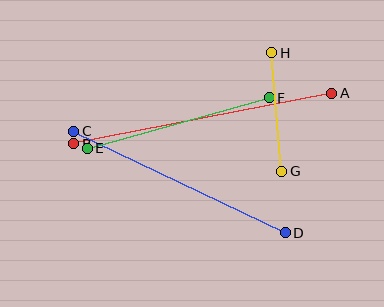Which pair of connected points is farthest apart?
Points A and B are farthest apart.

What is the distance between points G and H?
The distance is approximately 119 pixels.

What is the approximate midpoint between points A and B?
The midpoint is at approximately (203, 118) pixels.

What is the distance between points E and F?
The distance is approximately 189 pixels.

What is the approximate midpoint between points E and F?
The midpoint is at approximately (178, 123) pixels.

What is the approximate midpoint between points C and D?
The midpoint is at approximately (179, 182) pixels.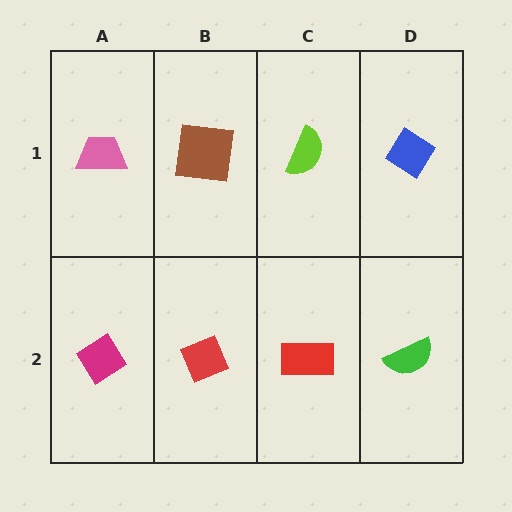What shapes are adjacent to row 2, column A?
A pink trapezoid (row 1, column A), a red diamond (row 2, column B).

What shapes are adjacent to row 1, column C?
A red rectangle (row 2, column C), a brown square (row 1, column B), a blue diamond (row 1, column D).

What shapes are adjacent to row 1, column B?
A red diamond (row 2, column B), a pink trapezoid (row 1, column A), a lime semicircle (row 1, column C).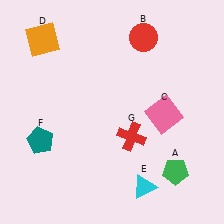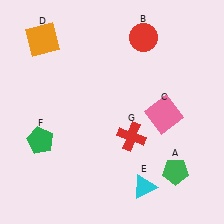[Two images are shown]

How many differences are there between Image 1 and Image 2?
There is 1 difference between the two images.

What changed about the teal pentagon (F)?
In Image 1, F is teal. In Image 2, it changed to green.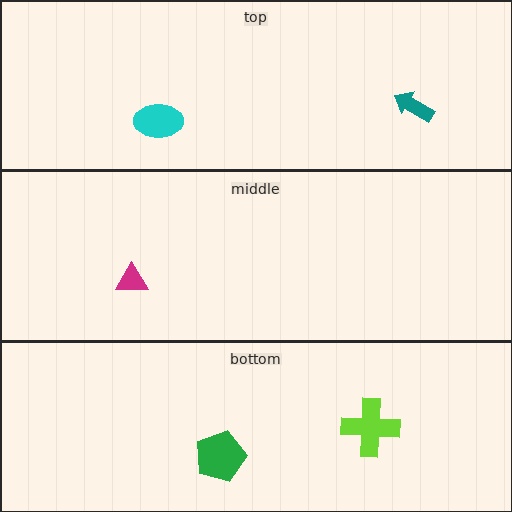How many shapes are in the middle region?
1.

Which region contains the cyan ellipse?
The top region.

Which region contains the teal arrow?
The top region.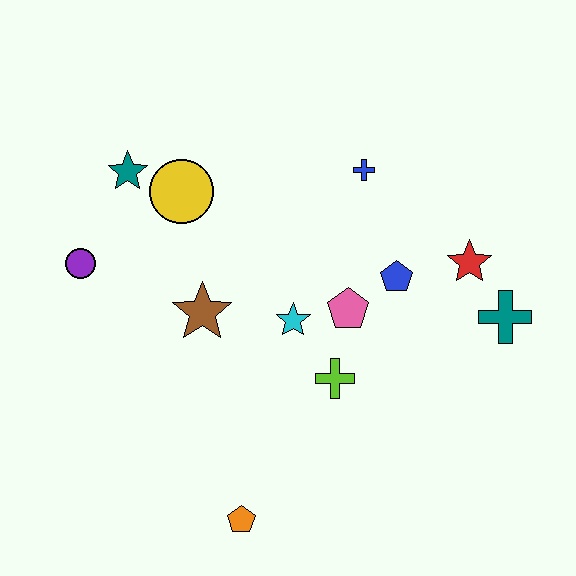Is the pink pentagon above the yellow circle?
No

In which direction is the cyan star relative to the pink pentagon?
The cyan star is to the left of the pink pentagon.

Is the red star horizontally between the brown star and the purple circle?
No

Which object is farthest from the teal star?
The teal cross is farthest from the teal star.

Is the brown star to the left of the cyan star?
Yes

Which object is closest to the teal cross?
The red star is closest to the teal cross.